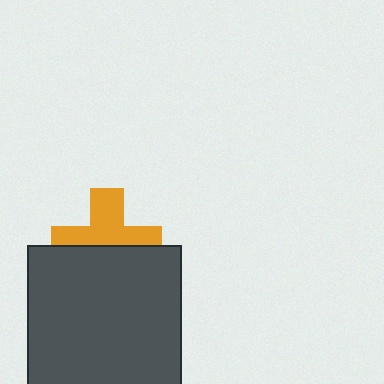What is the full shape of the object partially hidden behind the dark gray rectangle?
The partially hidden object is an orange cross.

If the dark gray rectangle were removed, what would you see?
You would see the complete orange cross.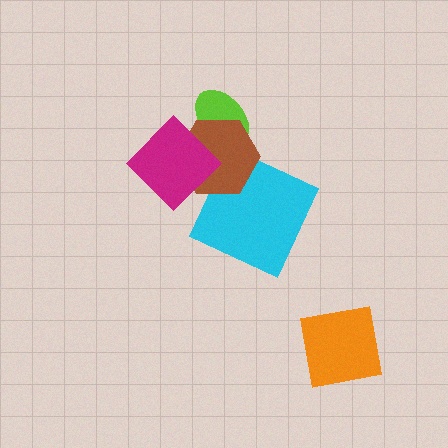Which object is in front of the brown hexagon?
The magenta diamond is in front of the brown hexagon.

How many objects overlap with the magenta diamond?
2 objects overlap with the magenta diamond.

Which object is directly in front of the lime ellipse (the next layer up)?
The brown hexagon is directly in front of the lime ellipse.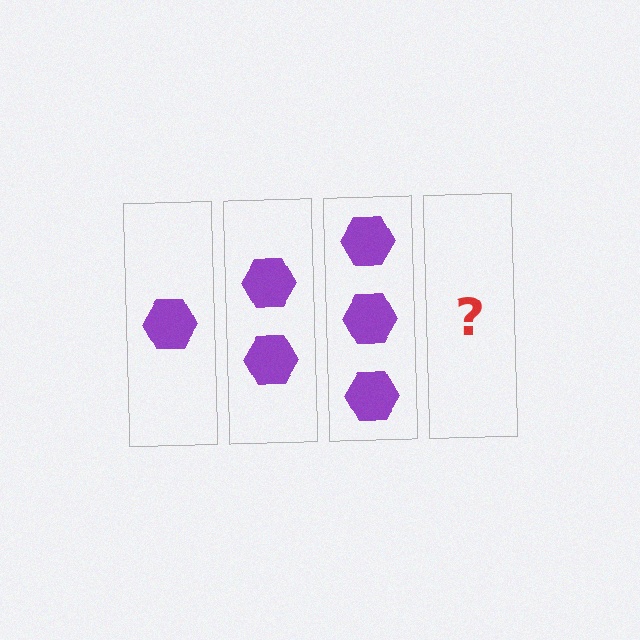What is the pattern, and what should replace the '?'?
The pattern is that each step adds one more hexagon. The '?' should be 4 hexagons.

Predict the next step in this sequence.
The next step is 4 hexagons.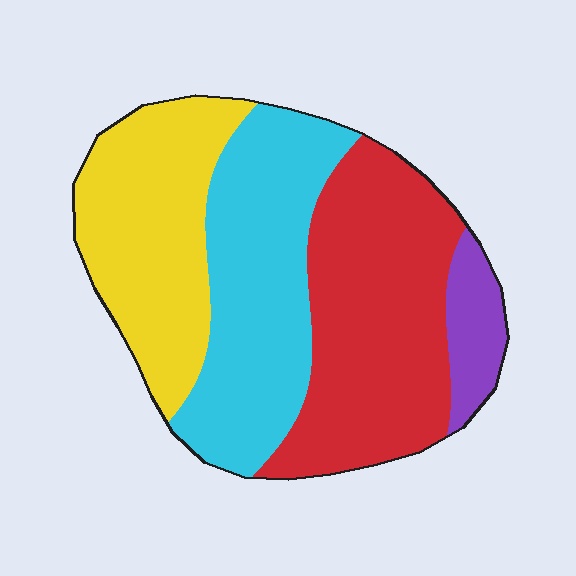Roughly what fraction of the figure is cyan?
Cyan takes up between a sixth and a third of the figure.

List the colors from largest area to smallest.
From largest to smallest: red, cyan, yellow, purple.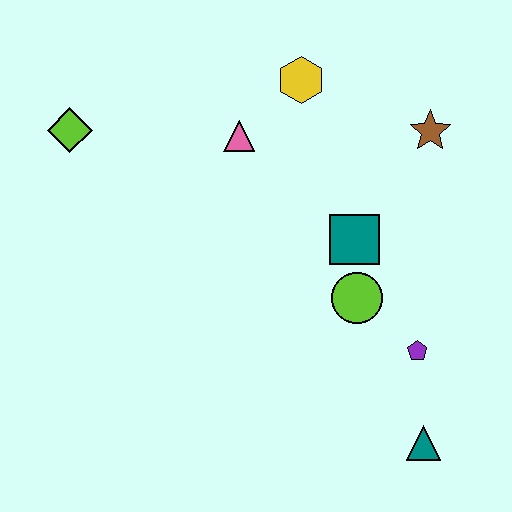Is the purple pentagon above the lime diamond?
No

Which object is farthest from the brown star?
The lime diamond is farthest from the brown star.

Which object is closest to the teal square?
The lime circle is closest to the teal square.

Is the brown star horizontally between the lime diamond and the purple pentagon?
No